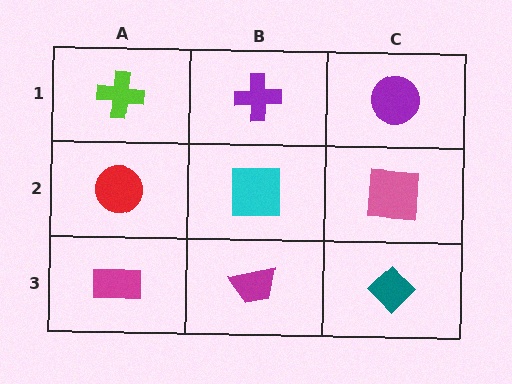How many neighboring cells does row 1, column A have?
2.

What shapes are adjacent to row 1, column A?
A red circle (row 2, column A), a purple cross (row 1, column B).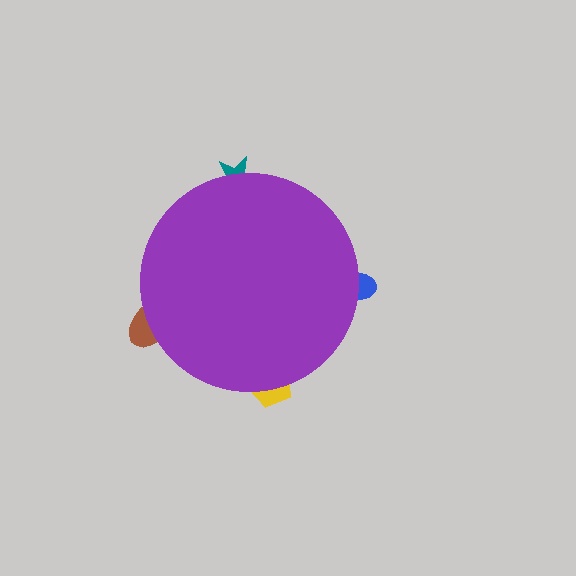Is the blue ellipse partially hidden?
Yes, the blue ellipse is partially hidden behind the purple circle.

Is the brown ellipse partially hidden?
Yes, the brown ellipse is partially hidden behind the purple circle.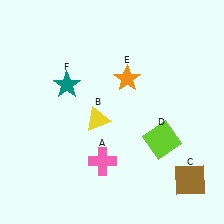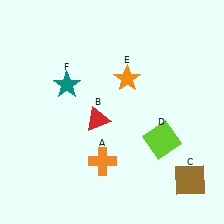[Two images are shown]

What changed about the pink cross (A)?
In Image 1, A is pink. In Image 2, it changed to orange.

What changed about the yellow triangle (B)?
In Image 1, B is yellow. In Image 2, it changed to red.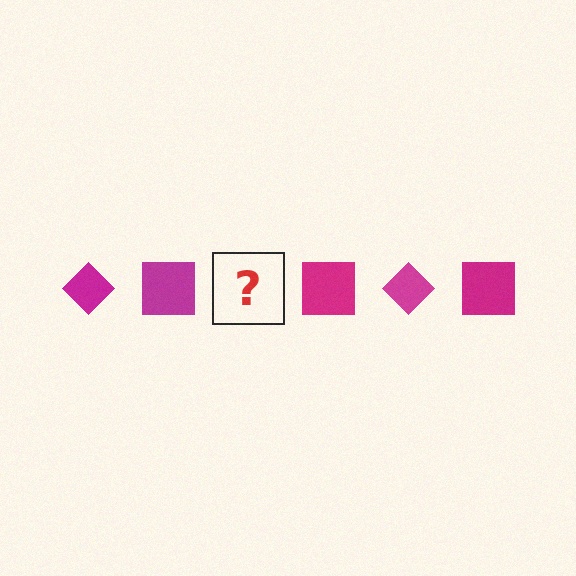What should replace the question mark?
The question mark should be replaced with a magenta diamond.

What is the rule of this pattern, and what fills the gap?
The rule is that the pattern cycles through diamond, square shapes in magenta. The gap should be filled with a magenta diamond.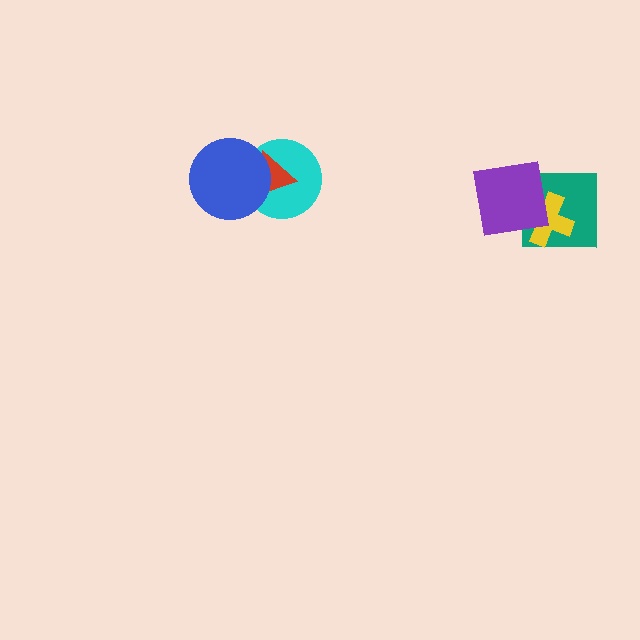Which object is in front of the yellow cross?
The purple square is in front of the yellow cross.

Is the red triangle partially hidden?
Yes, it is partially covered by another shape.